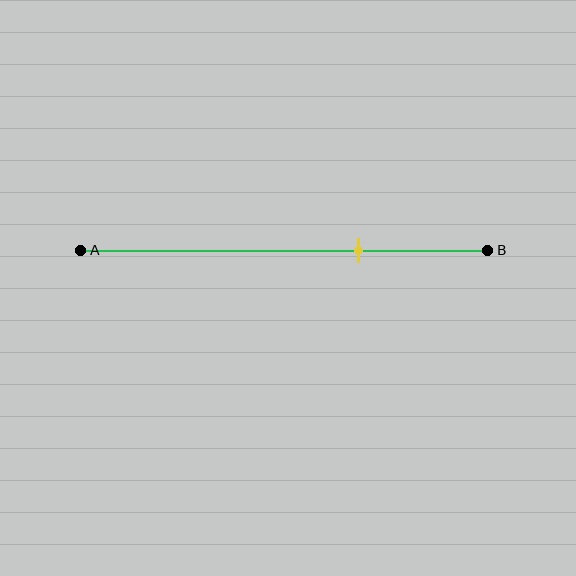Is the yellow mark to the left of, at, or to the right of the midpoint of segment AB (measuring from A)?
The yellow mark is to the right of the midpoint of segment AB.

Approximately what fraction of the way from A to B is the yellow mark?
The yellow mark is approximately 70% of the way from A to B.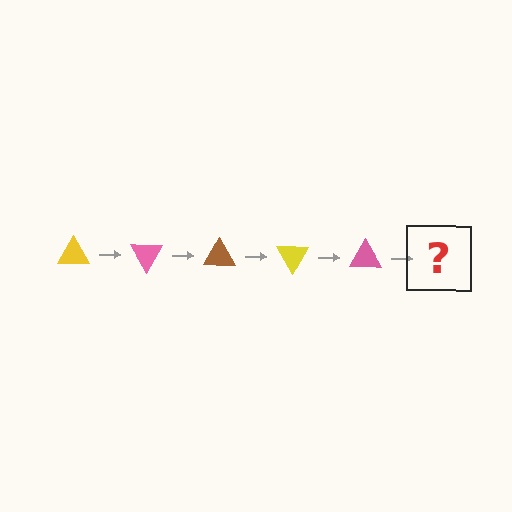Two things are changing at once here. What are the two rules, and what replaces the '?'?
The two rules are that it rotates 60 degrees each step and the color cycles through yellow, pink, and brown. The '?' should be a brown triangle, rotated 300 degrees from the start.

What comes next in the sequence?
The next element should be a brown triangle, rotated 300 degrees from the start.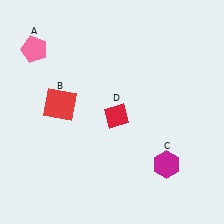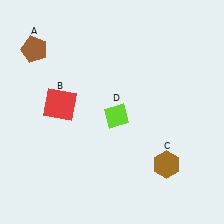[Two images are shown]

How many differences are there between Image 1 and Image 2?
There are 3 differences between the two images.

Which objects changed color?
A changed from pink to brown. C changed from magenta to brown. D changed from red to lime.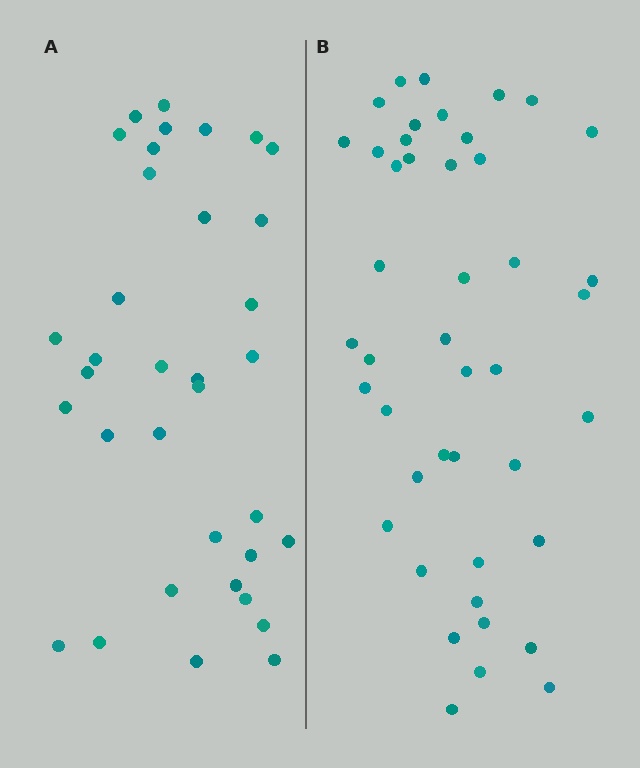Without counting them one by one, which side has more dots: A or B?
Region B (the right region) has more dots.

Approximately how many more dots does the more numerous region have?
Region B has roughly 8 or so more dots than region A.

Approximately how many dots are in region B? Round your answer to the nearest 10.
About 40 dots. (The exact count is 44, which rounds to 40.)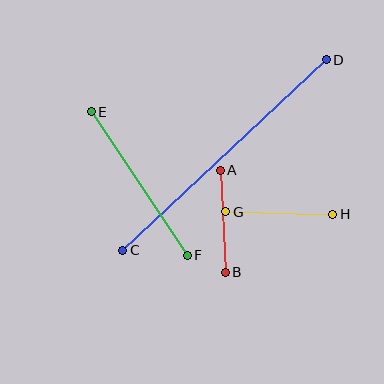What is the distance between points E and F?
The distance is approximately 173 pixels.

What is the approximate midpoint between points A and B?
The midpoint is at approximately (223, 221) pixels.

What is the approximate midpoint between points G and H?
The midpoint is at approximately (279, 213) pixels.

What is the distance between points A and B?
The distance is approximately 102 pixels.